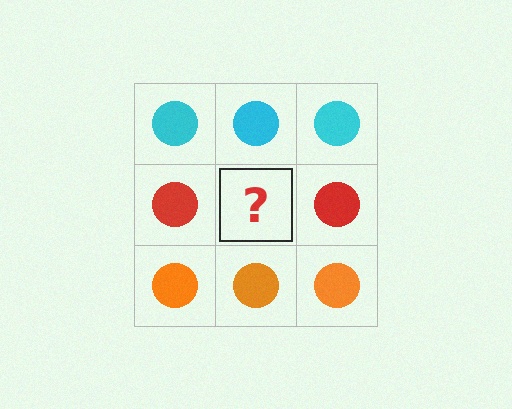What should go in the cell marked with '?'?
The missing cell should contain a red circle.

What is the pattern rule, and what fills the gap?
The rule is that each row has a consistent color. The gap should be filled with a red circle.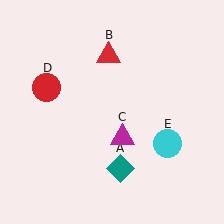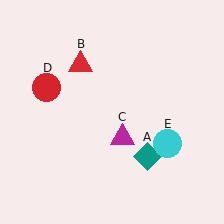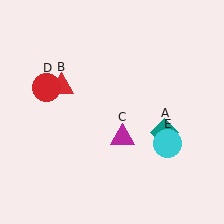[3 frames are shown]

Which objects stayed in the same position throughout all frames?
Magenta triangle (object C) and red circle (object D) and cyan circle (object E) remained stationary.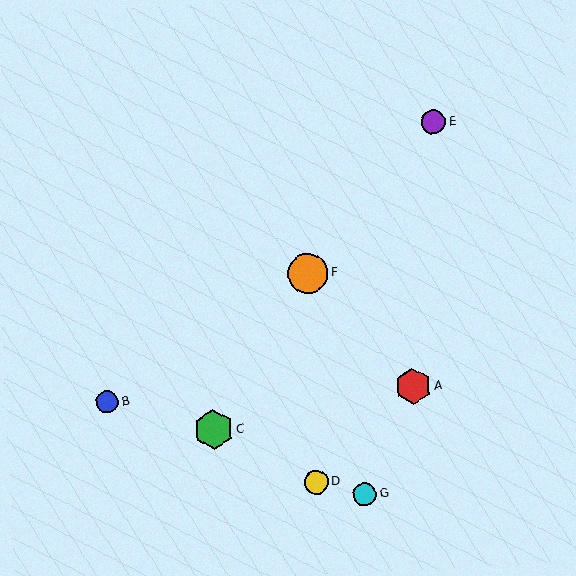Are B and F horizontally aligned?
No, B is at y≈402 and F is at y≈273.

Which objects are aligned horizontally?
Objects A, B are aligned horizontally.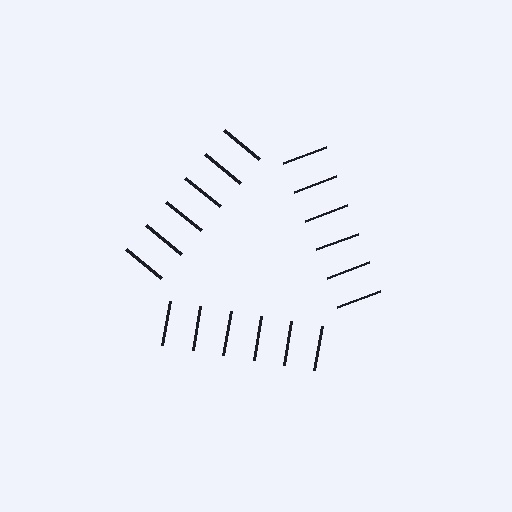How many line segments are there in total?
18 — 6 along each of the 3 edges.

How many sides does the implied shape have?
3 sides — the line-ends trace a triangle.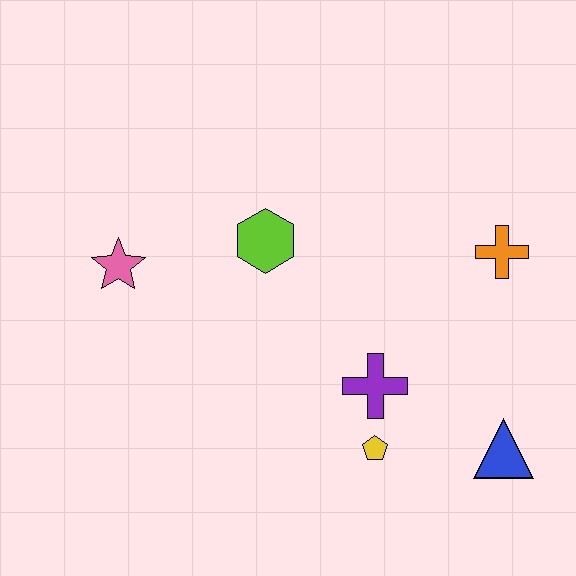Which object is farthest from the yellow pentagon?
The pink star is farthest from the yellow pentagon.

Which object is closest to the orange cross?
The purple cross is closest to the orange cross.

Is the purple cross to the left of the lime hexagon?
No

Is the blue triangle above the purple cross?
No